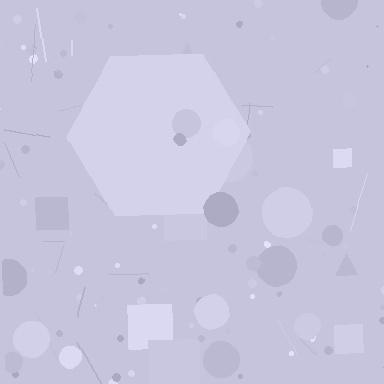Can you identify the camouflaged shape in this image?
The camouflaged shape is a hexagon.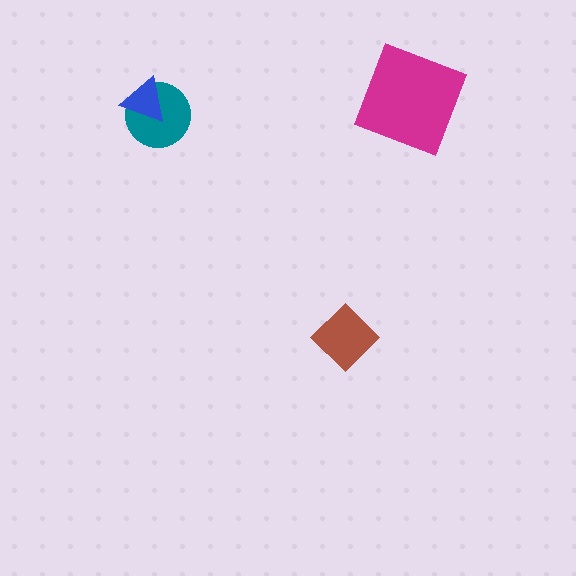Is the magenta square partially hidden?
No, no other shape covers it.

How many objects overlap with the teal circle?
1 object overlaps with the teal circle.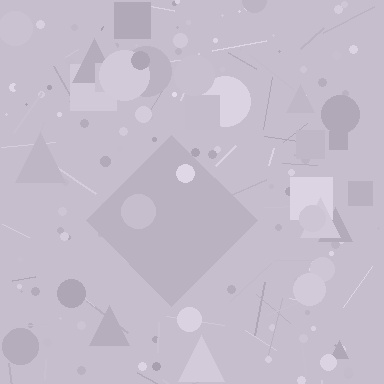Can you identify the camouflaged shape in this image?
The camouflaged shape is a diamond.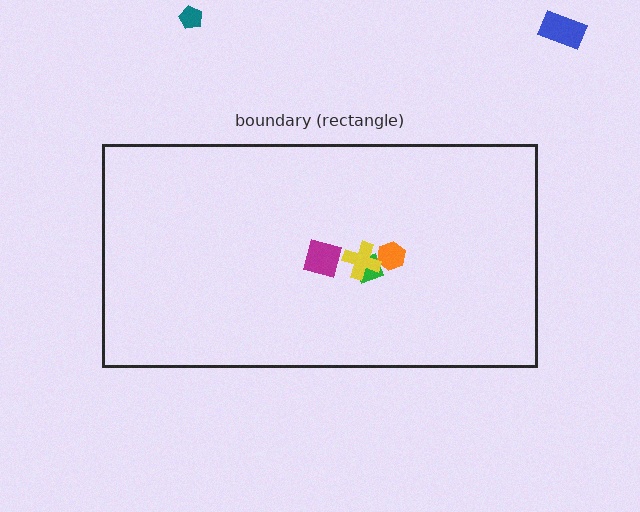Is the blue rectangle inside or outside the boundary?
Outside.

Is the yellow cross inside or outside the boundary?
Inside.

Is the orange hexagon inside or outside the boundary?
Inside.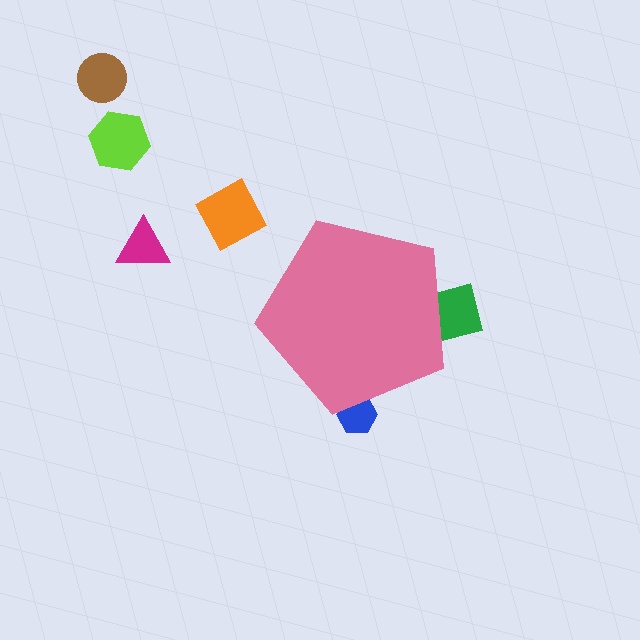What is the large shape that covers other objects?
A pink pentagon.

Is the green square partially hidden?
Yes, the green square is partially hidden behind the pink pentagon.